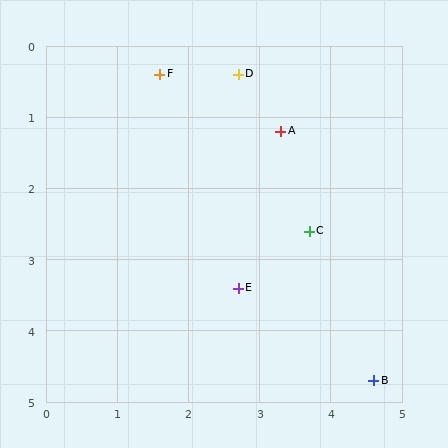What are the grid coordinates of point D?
Point D is at approximately (2.7, 0.4).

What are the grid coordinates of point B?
Point B is at approximately (4.6, 4.7).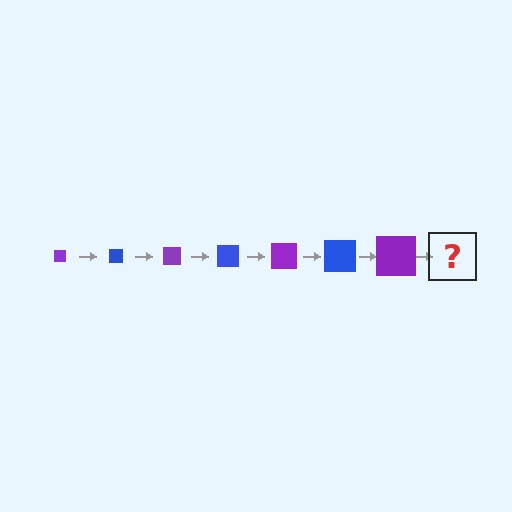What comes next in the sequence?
The next element should be a blue square, larger than the previous one.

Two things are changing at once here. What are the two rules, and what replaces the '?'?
The two rules are that the square grows larger each step and the color cycles through purple and blue. The '?' should be a blue square, larger than the previous one.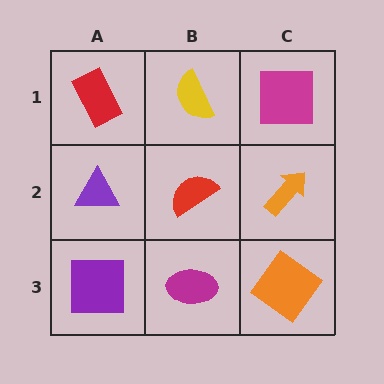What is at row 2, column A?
A purple triangle.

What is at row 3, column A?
A purple square.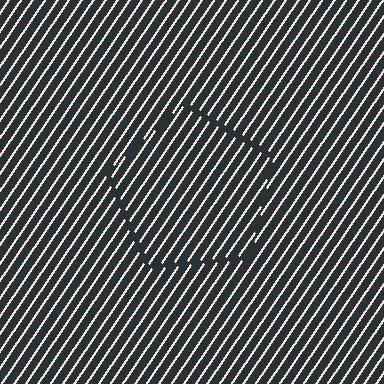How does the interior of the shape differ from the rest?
The interior of the shape contains the same grating, shifted by half a period — the contour is defined by the phase discontinuity where line-ends from the inner and outer gratings abut.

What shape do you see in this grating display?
An illusory pentagon. The interior of the shape contains the same grating, shifted by half a period — the contour is defined by the phase discontinuity where line-ends from the inner and outer gratings abut.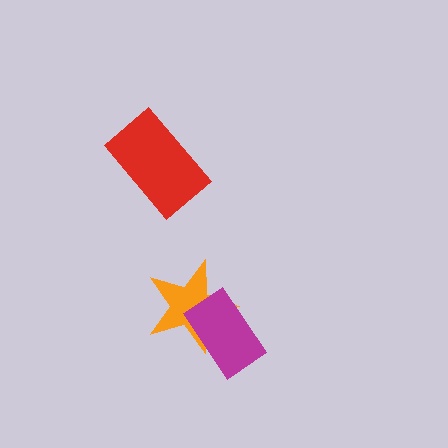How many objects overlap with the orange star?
1 object overlaps with the orange star.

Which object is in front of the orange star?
The magenta rectangle is in front of the orange star.